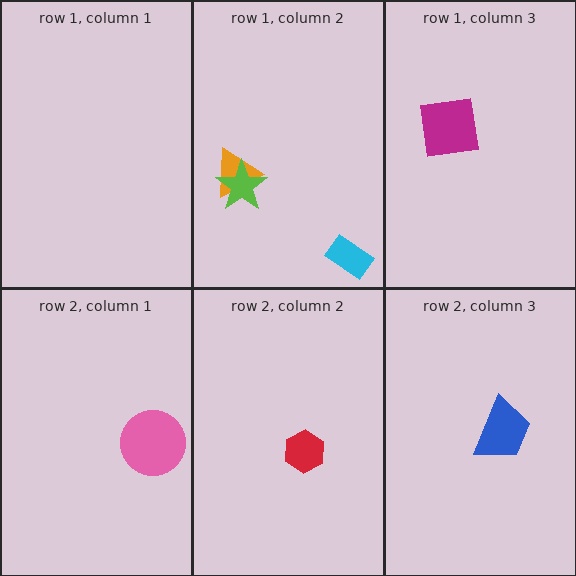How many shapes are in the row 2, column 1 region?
1.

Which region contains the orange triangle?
The row 1, column 2 region.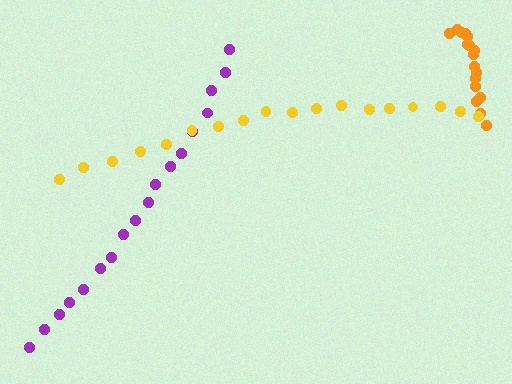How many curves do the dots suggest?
There are 3 distinct paths.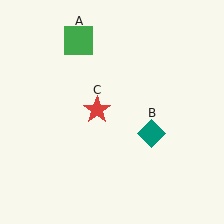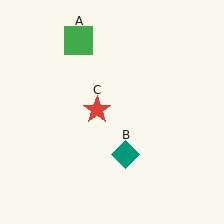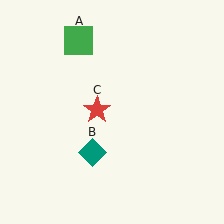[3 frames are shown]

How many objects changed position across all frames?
1 object changed position: teal diamond (object B).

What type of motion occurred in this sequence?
The teal diamond (object B) rotated clockwise around the center of the scene.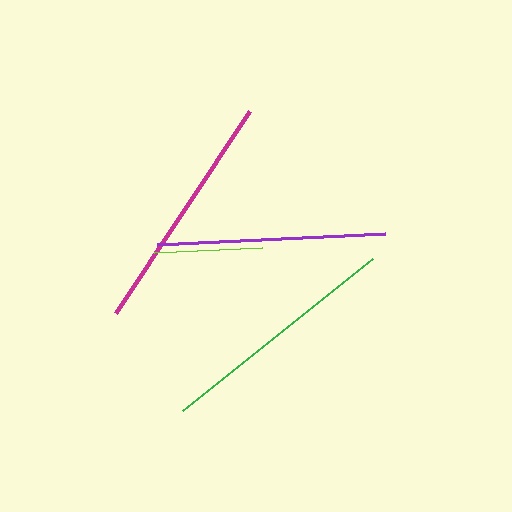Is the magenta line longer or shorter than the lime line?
The magenta line is longer than the lime line.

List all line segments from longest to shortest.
From longest to shortest: green, magenta, purple, lime.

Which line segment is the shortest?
The lime line is the shortest at approximately 108 pixels.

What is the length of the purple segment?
The purple segment is approximately 229 pixels long.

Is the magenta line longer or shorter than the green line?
The green line is longer than the magenta line.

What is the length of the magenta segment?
The magenta segment is approximately 243 pixels long.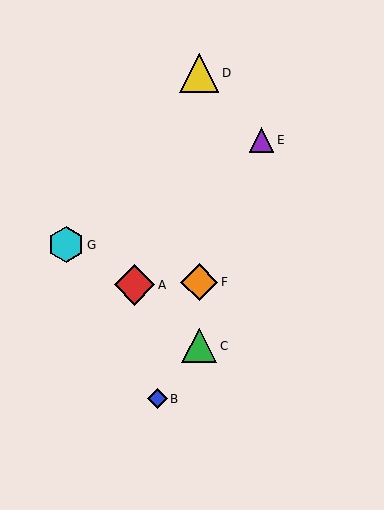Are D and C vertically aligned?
Yes, both are at x≈199.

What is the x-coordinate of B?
Object B is at x≈157.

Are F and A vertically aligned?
No, F is at x≈199 and A is at x≈135.